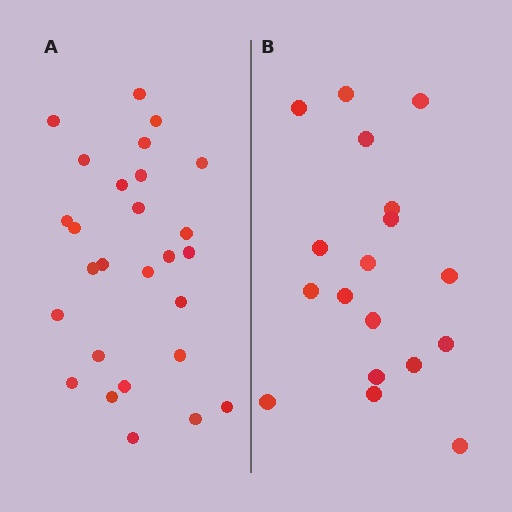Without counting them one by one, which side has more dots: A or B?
Region A (the left region) has more dots.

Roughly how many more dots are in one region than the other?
Region A has roughly 8 or so more dots than region B.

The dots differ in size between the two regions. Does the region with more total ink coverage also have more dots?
No. Region B has more total ink coverage because its dots are larger, but region A actually contains more individual dots. Total area can be misleading — the number of items is what matters here.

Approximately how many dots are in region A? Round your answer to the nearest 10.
About 30 dots. (The exact count is 27, which rounds to 30.)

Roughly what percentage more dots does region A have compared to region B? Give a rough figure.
About 50% more.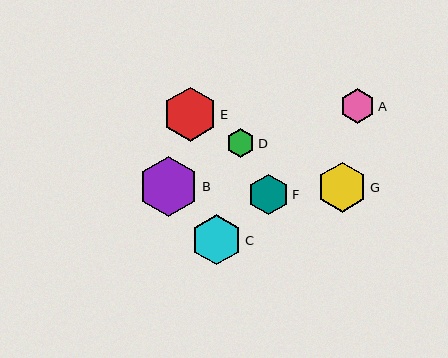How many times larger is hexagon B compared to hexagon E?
Hexagon B is approximately 1.1 times the size of hexagon E.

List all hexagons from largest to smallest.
From largest to smallest: B, E, C, G, F, A, D.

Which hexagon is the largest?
Hexagon B is the largest with a size of approximately 60 pixels.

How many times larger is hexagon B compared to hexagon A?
Hexagon B is approximately 1.7 times the size of hexagon A.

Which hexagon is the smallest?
Hexagon D is the smallest with a size of approximately 28 pixels.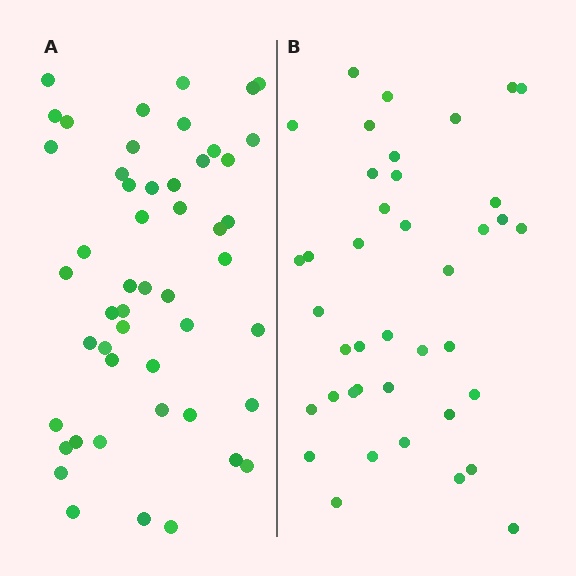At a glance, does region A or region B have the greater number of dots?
Region A (the left region) has more dots.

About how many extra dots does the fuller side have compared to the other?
Region A has roughly 10 or so more dots than region B.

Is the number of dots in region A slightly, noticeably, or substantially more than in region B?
Region A has noticeably more, but not dramatically so. The ratio is roughly 1.2 to 1.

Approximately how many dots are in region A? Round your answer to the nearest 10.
About 50 dots.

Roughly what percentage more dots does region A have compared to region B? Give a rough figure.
About 25% more.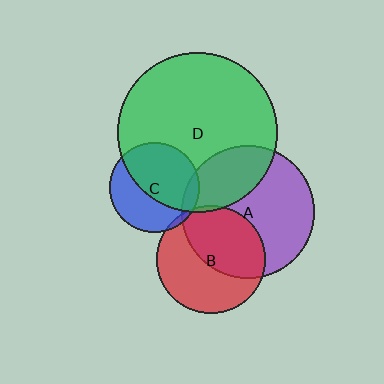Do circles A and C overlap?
Yes.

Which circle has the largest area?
Circle D (green).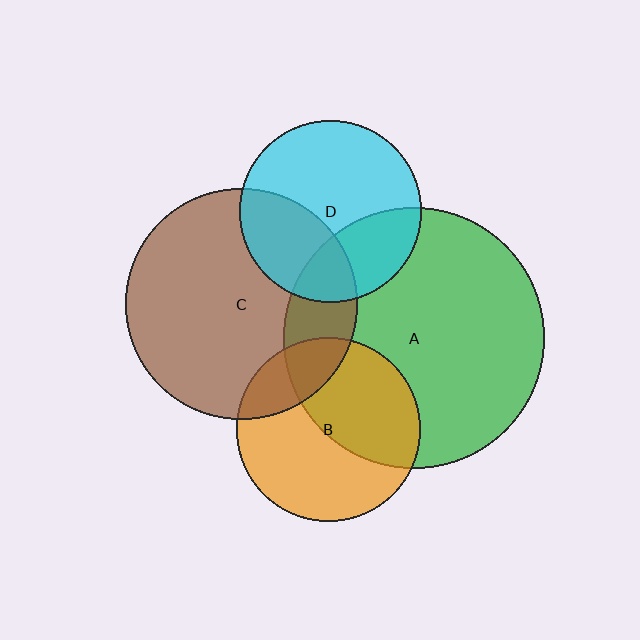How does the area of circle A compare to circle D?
Approximately 2.0 times.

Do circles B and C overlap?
Yes.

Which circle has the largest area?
Circle A (green).